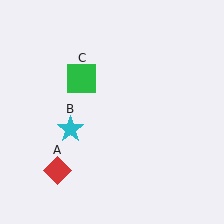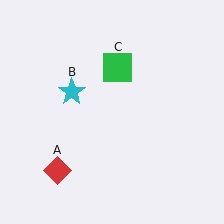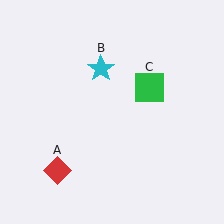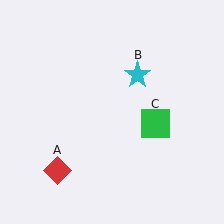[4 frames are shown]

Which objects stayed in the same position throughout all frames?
Red diamond (object A) remained stationary.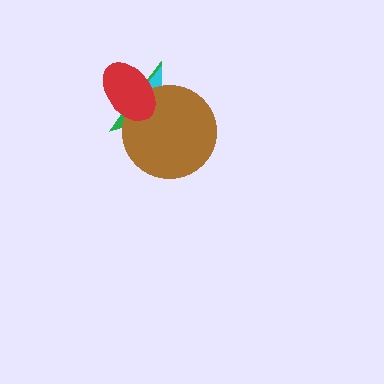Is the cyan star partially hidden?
Yes, it is partially covered by another shape.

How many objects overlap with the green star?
3 objects overlap with the green star.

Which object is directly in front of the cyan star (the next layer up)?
The brown circle is directly in front of the cyan star.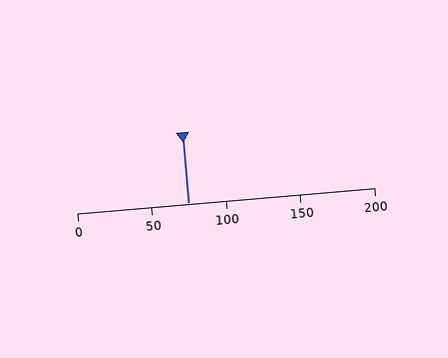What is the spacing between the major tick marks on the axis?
The major ticks are spaced 50 apart.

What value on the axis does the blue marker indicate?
The marker indicates approximately 75.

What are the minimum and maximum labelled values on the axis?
The axis runs from 0 to 200.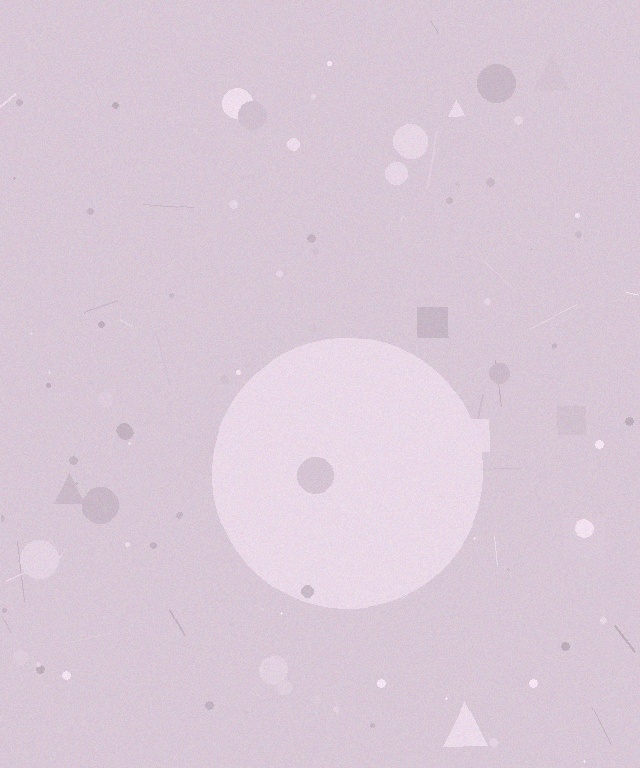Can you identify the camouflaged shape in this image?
The camouflaged shape is a circle.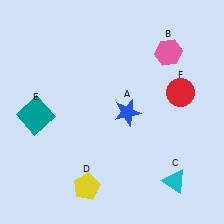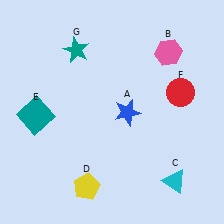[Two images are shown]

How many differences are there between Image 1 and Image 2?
There is 1 difference between the two images.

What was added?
A teal star (G) was added in Image 2.